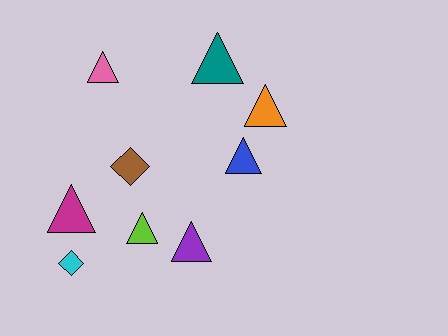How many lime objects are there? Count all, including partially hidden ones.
There is 1 lime object.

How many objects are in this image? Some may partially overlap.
There are 9 objects.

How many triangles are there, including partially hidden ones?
There are 7 triangles.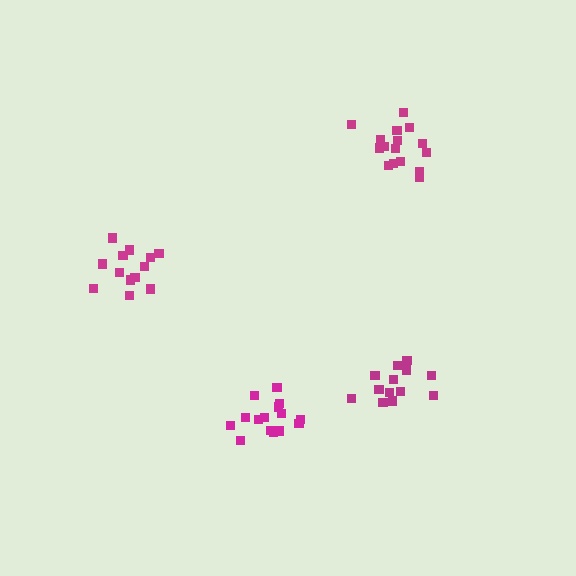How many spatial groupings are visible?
There are 4 spatial groupings.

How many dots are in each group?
Group 1: 15 dots, Group 2: 13 dots, Group 3: 16 dots, Group 4: 14 dots (58 total).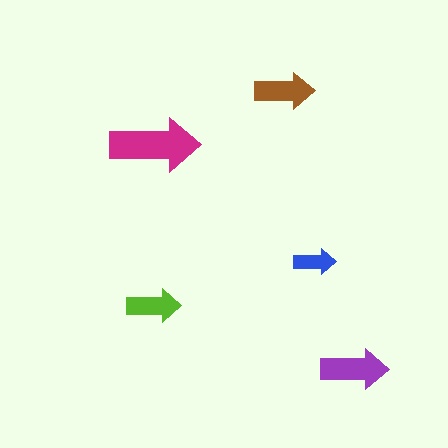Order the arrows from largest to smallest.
the magenta one, the purple one, the brown one, the lime one, the blue one.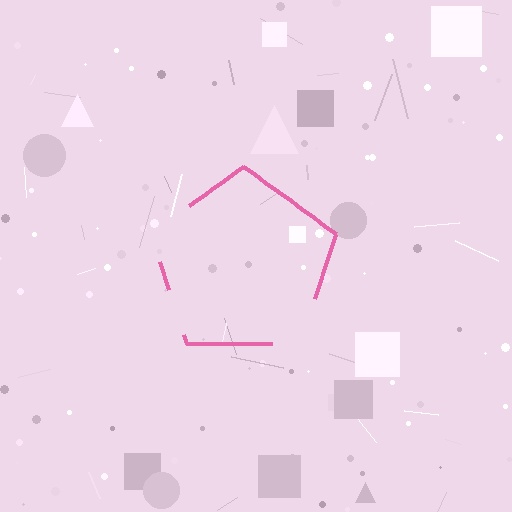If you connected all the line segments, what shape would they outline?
They would outline a pentagon.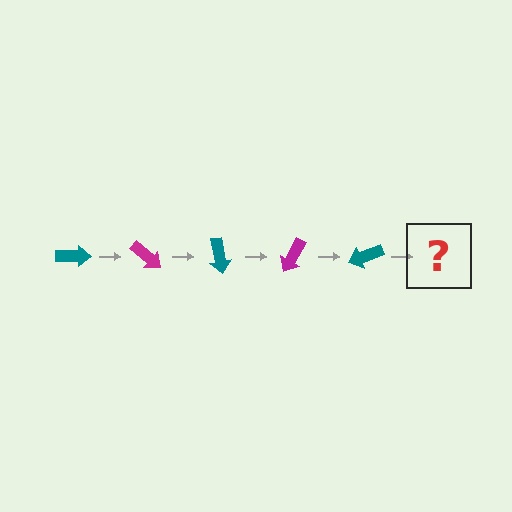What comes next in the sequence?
The next element should be a magenta arrow, rotated 200 degrees from the start.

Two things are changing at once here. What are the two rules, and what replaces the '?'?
The two rules are that it rotates 40 degrees each step and the color cycles through teal and magenta. The '?' should be a magenta arrow, rotated 200 degrees from the start.